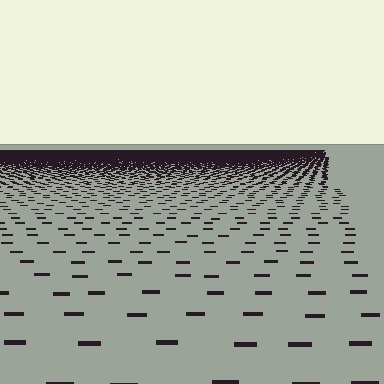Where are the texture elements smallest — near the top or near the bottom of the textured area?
Near the top.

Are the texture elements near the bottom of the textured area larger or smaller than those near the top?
Larger. Near the bottom, elements are closer to the viewer and appear at a bigger on-screen size.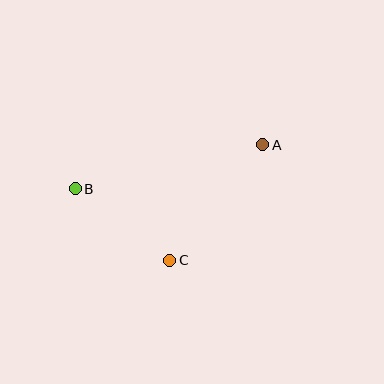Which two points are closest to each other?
Points B and C are closest to each other.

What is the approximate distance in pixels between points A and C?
The distance between A and C is approximately 148 pixels.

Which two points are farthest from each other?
Points A and B are farthest from each other.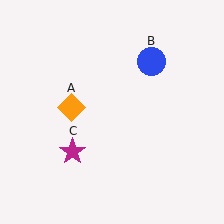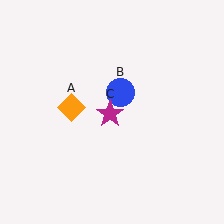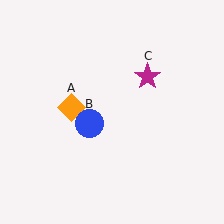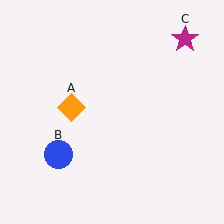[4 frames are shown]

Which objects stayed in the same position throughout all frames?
Orange diamond (object A) remained stationary.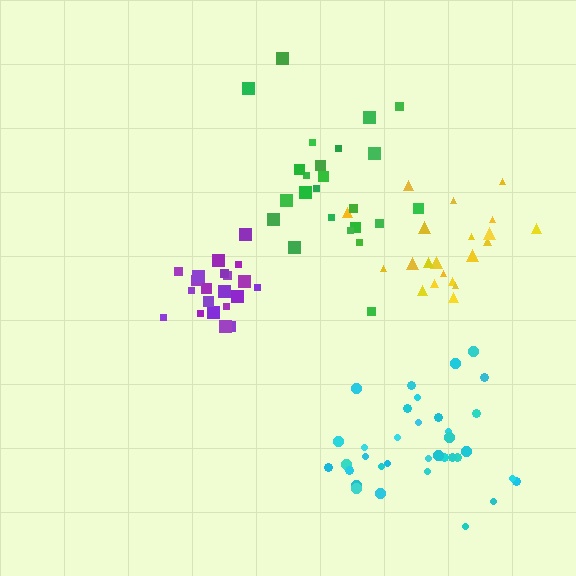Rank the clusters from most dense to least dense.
purple, cyan, yellow, green.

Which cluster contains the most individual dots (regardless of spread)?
Cyan (35).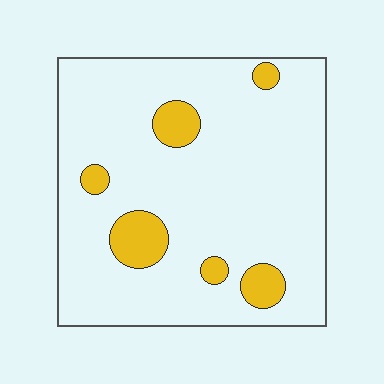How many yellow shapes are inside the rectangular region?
6.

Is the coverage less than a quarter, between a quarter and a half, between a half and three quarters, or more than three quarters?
Less than a quarter.